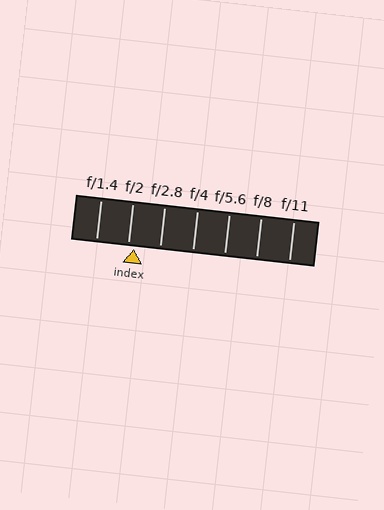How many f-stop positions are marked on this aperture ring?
There are 7 f-stop positions marked.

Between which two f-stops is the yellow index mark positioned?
The index mark is between f/2 and f/2.8.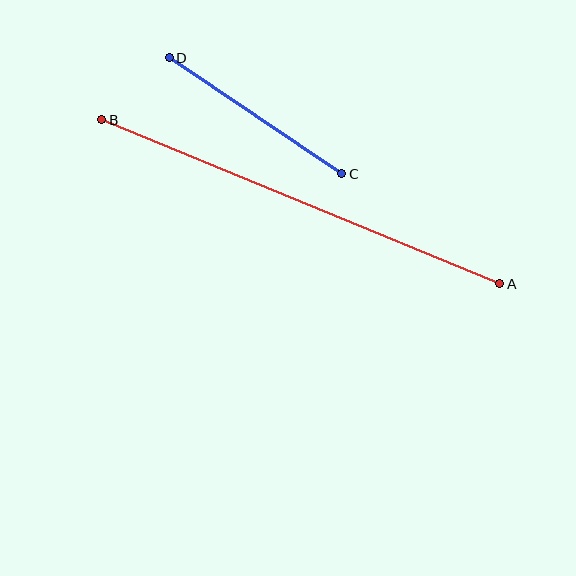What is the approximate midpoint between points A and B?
The midpoint is at approximately (301, 202) pixels.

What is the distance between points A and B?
The distance is approximately 430 pixels.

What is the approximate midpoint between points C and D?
The midpoint is at approximately (255, 116) pixels.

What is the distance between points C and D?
The distance is approximately 208 pixels.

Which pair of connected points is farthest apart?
Points A and B are farthest apart.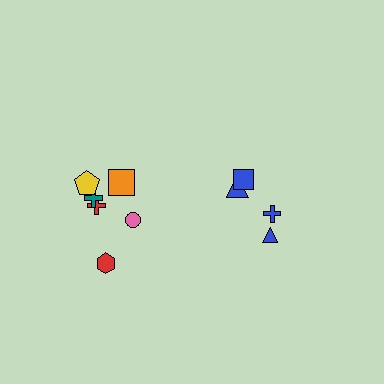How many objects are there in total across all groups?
There are 10 objects.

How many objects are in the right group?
There are 4 objects.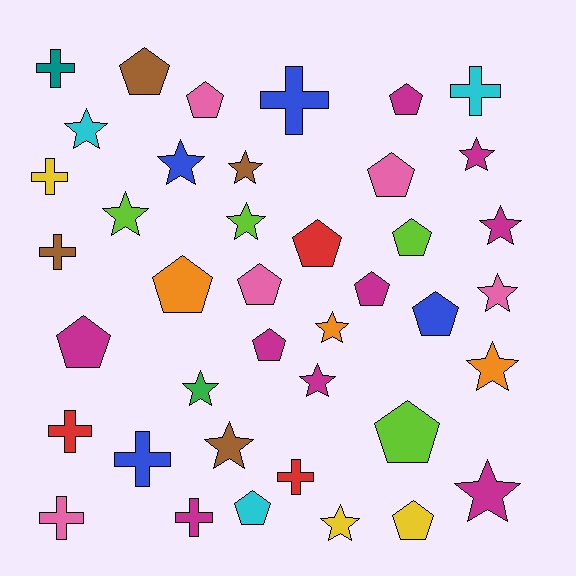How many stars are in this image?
There are 15 stars.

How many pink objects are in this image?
There are 5 pink objects.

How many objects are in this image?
There are 40 objects.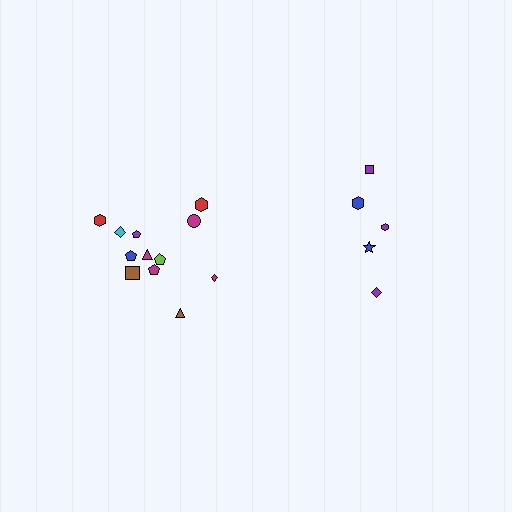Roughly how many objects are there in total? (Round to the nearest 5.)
Roughly 15 objects in total.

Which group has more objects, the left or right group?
The left group.